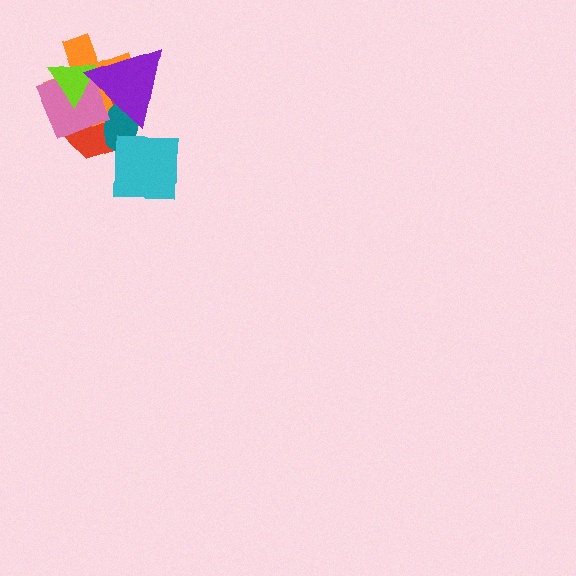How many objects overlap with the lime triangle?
4 objects overlap with the lime triangle.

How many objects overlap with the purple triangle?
5 objects overlap with the purple triangle.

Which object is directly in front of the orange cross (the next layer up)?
The teal ellipse is directly in front of the orange cross.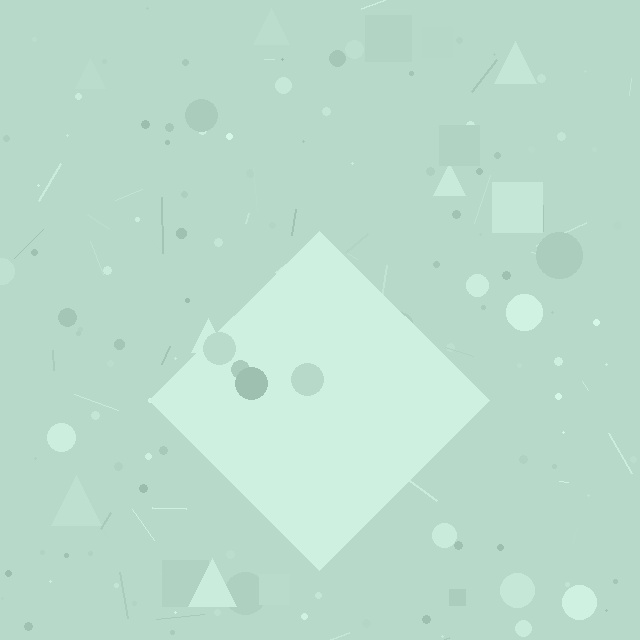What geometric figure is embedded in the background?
A diamond is embedded in the background.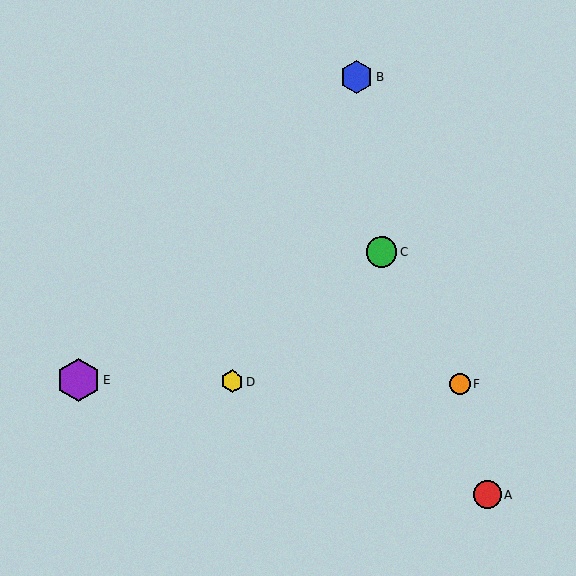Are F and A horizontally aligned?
No, F is at y≈384 and A is at y≈495.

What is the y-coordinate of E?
Object E is at y≈380.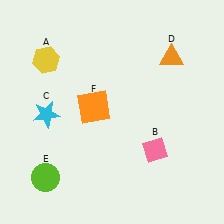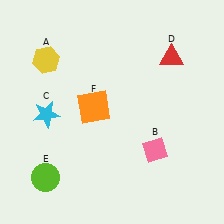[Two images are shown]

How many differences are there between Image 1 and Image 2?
There is 1 difference between the two images.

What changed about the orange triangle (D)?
In Image 1, D is orange. In Image 2, it changed to red.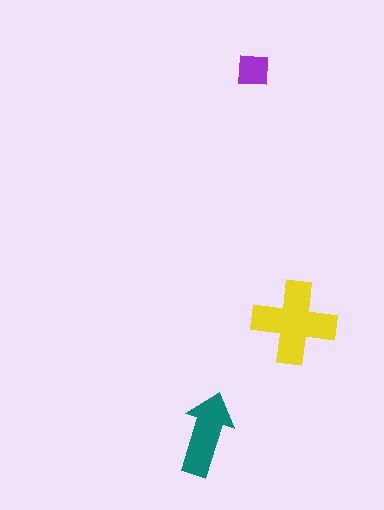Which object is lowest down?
The teal arrow is bottommost.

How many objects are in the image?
There are 3 objects in the image.